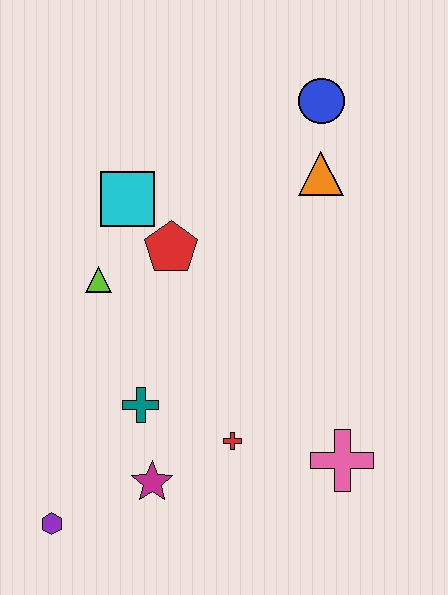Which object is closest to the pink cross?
The red cross is closest to the pink cross.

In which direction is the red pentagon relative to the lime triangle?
The red pentagon is to the right of the lime triangle.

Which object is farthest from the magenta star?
The blue circle is farthest from the magenta star.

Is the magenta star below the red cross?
Yes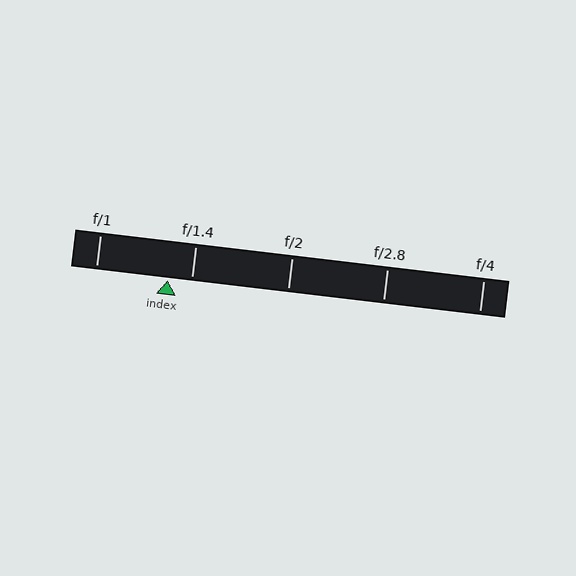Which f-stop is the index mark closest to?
The index mark is closest to f/1.4.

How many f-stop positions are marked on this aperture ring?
There are 5 f-stop positions marked.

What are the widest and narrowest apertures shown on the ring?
The widest aperture shown is f/1 and the narrowest is f/4.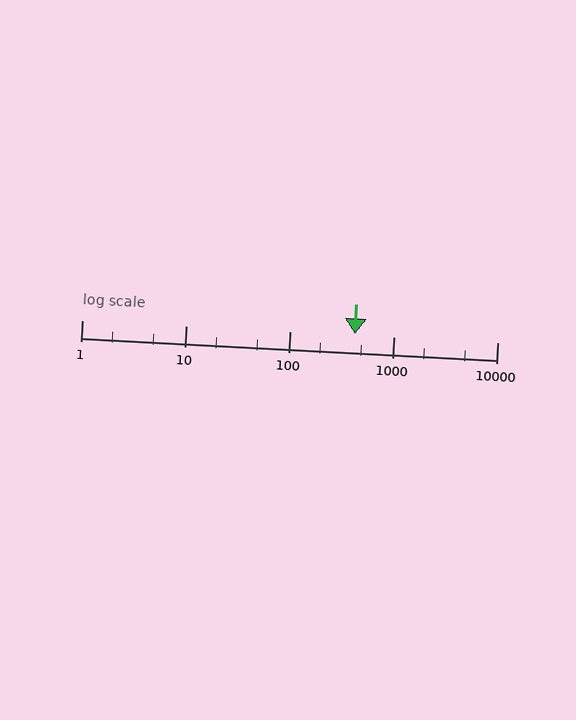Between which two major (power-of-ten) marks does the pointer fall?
The pointer is between 100 and 1000.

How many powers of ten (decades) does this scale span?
The scale spans 4 decades, from 1 to 10000.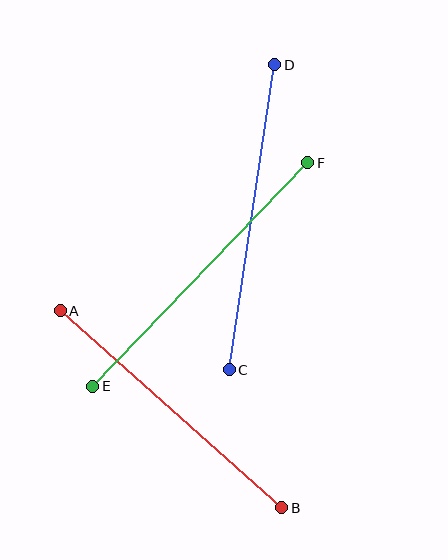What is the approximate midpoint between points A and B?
The midpoint is at approximately (171, 409) pixels.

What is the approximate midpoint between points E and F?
The midpoint is at approximately (200, 275) pixels.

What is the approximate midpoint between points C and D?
The midpoint is at approximately (252, 217) pixels.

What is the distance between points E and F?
The distance is approximately 310 pixels.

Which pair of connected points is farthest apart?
Points E and F are farthest apart.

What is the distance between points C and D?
The distance is approximately 308 pixels.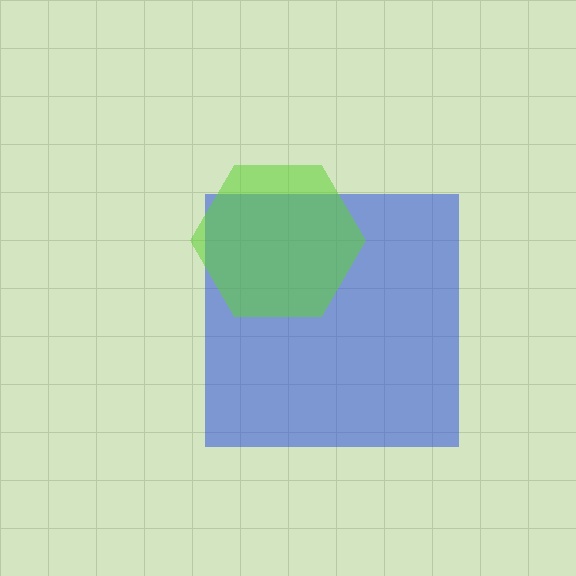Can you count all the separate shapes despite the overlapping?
Yes, there are 2 separate shapes.